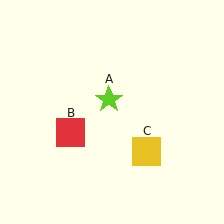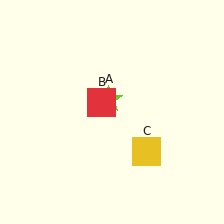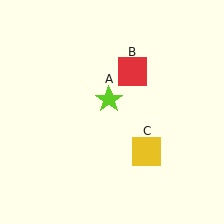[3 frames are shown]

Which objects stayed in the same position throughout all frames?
Lime star (object A) and yellow square (object C) remained stationary.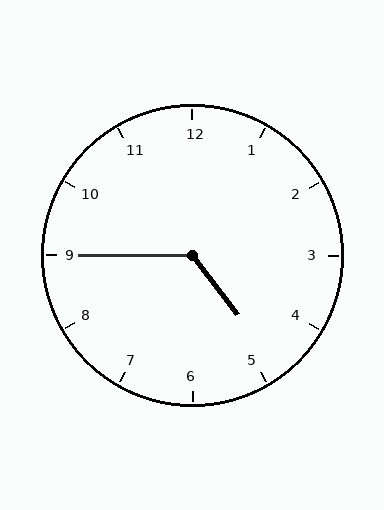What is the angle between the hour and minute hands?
Approximately 128 degrees.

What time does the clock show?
4:45.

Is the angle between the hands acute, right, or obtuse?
It is obtuse.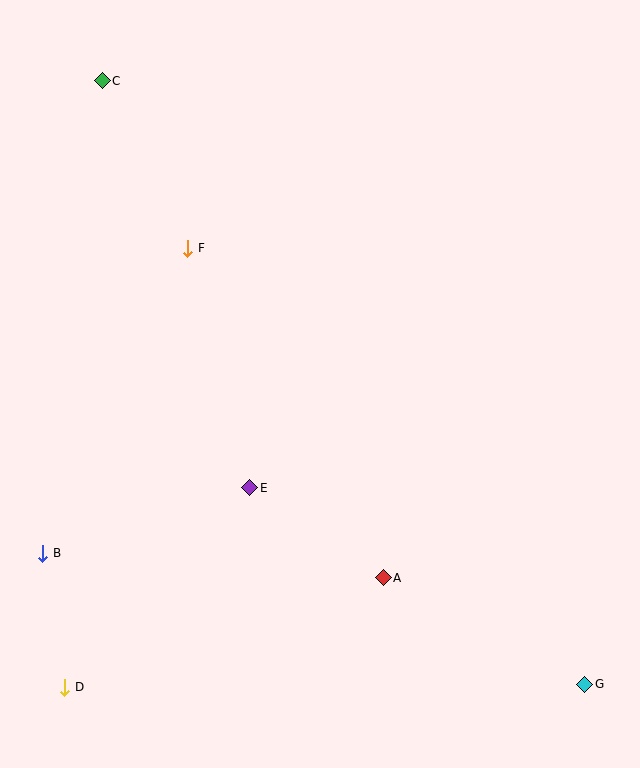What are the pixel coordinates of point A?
Point A is at (383, 578).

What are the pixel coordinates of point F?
Point F is at (188, 248).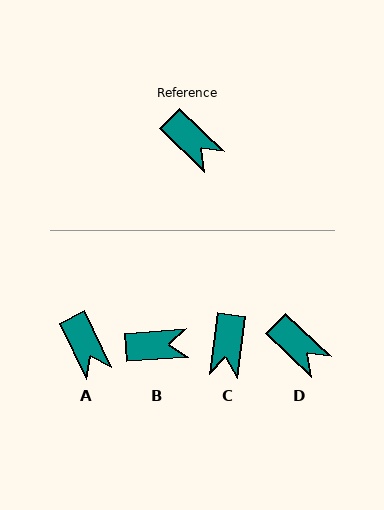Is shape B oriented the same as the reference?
No, it is off by about 48 degrees.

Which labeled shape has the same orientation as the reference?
D.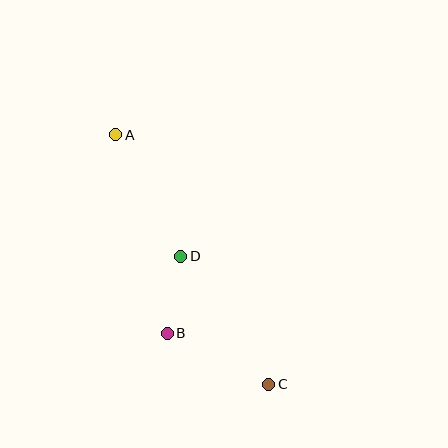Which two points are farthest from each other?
Points A and C are farthest from each other.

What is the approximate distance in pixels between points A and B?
The distance between A and B is approximately 205 pixels.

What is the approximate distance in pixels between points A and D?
The distance between A and D is approximately 138 pixels.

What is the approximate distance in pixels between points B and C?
The distance between B and C is approximately 114 pixels.